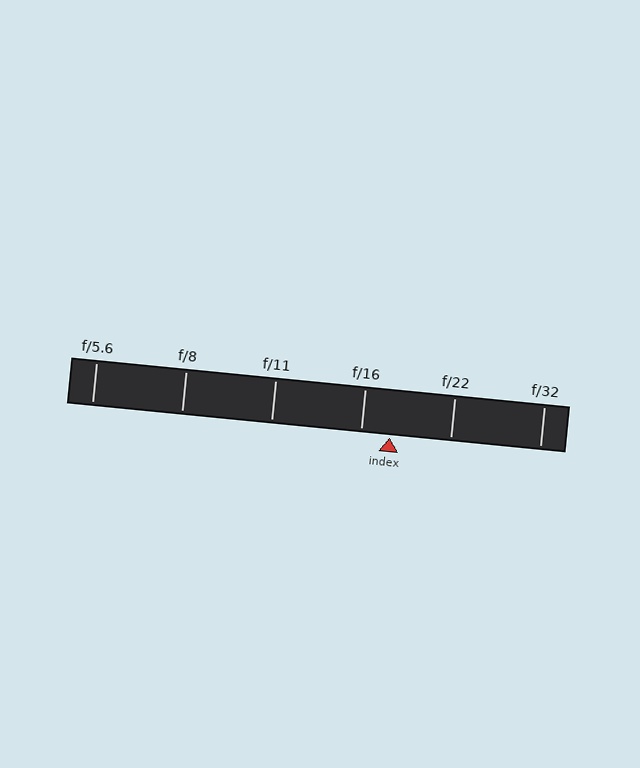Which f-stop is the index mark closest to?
The index mark is closest to f/16.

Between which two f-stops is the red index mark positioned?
The index mark is between f/16 and f/22.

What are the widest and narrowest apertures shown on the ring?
The widest aperture shown is f/5.6 and the narrowest is f/32.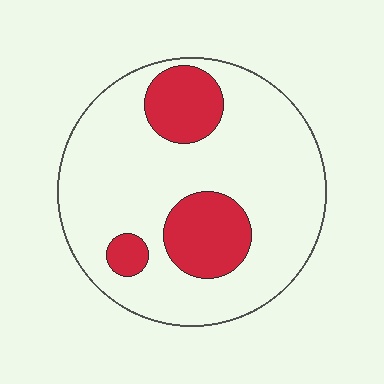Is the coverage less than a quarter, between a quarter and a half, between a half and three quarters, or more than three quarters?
Less than a quarter.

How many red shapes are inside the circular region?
3.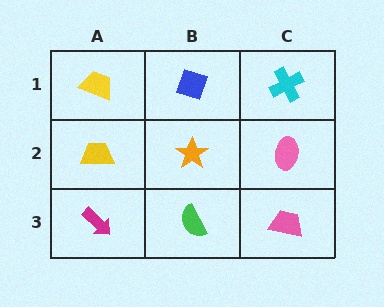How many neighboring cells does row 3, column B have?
3.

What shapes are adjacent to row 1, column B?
An orange star (row 2, column B), a yellow trapezoid (row 1, column A), a cyan cross (row 1, column C).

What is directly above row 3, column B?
An orange star.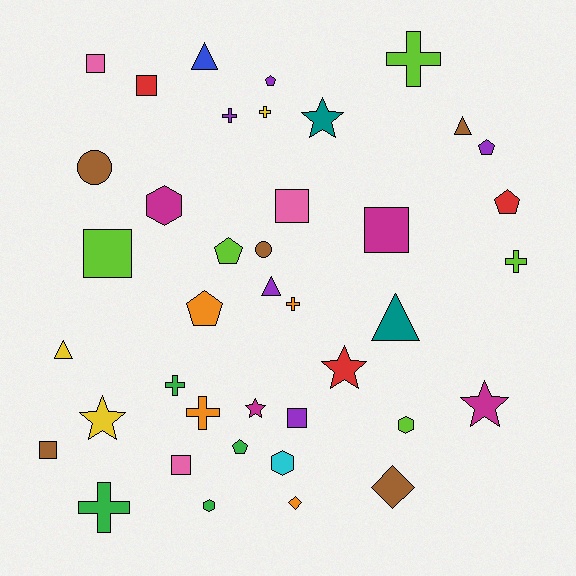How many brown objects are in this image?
There are 5 brown objects.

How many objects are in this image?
There are 40 objects.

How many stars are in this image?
There are 5 stars.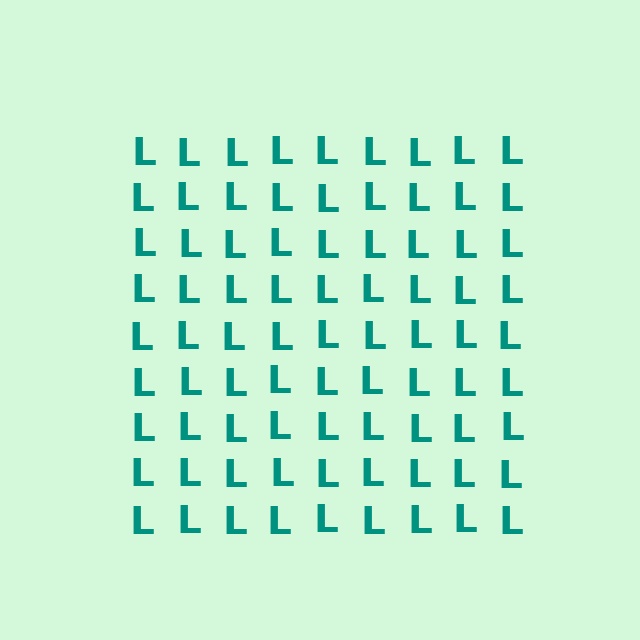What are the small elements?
The small elements are letter L's.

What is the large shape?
The large shape is a square.